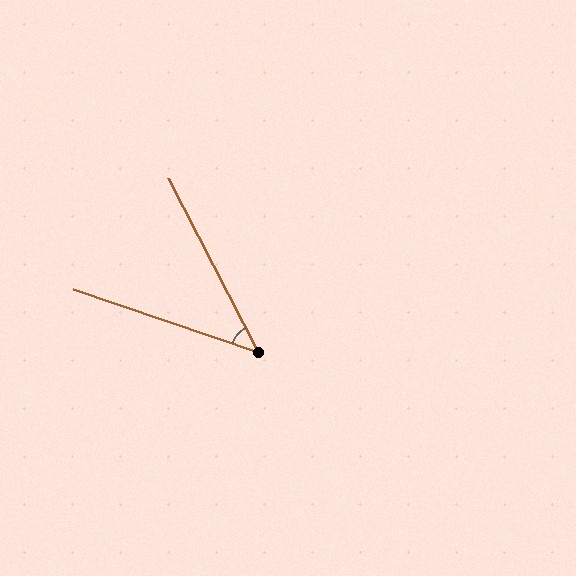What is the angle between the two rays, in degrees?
Approximately 44 degrees.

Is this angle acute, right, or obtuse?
It is acute.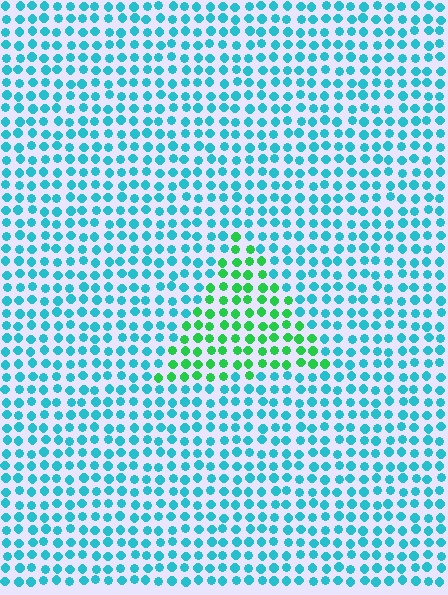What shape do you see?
I see a triangle.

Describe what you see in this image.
The image is filled with small cyan elements in a uniform arrangement. A triangle-shaped region is visible where the elements are tinted to a slightly different hue, forming a subtle color boundary.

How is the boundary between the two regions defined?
The boundary is defined purely by a slight shift in hue (about 52 degrees). Spacing, size, and orientation are identical on both sides.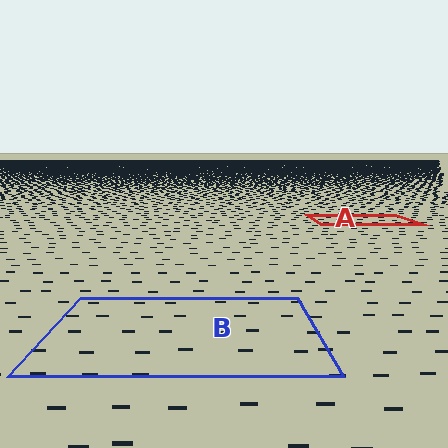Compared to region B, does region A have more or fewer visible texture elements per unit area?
Region A has more texture elements per unit area — they are packed more densely because it is farther away.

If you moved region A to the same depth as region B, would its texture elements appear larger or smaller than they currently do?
They would appear larger. At a closer depth, the same texture elements are projected at a bigger on-screen size.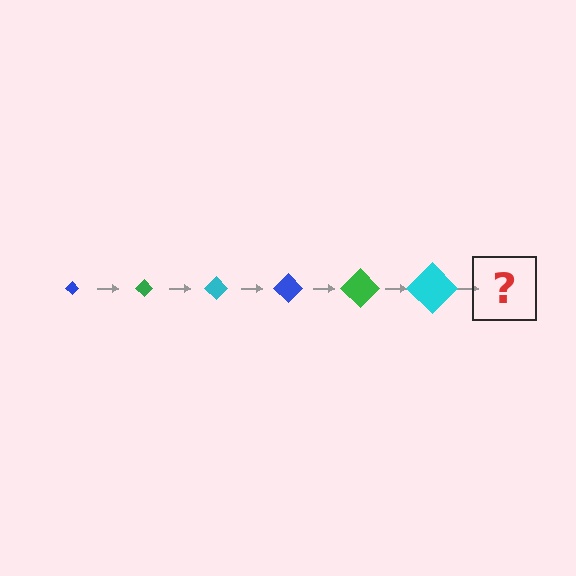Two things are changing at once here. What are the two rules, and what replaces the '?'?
The two rules are that the diamond grows larger each step and the color cycles through blue, green, and cyan. The '?' should be a blue diamond, larger than the previous one.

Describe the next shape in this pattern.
It should be a blue diamond, larger than the previous one.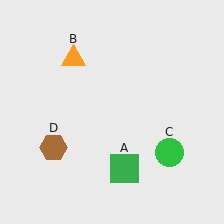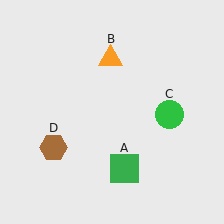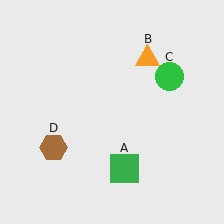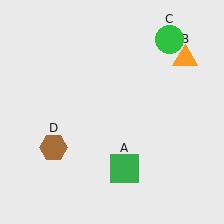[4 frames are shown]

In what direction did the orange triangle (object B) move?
The orange triangle (object B) moved right.